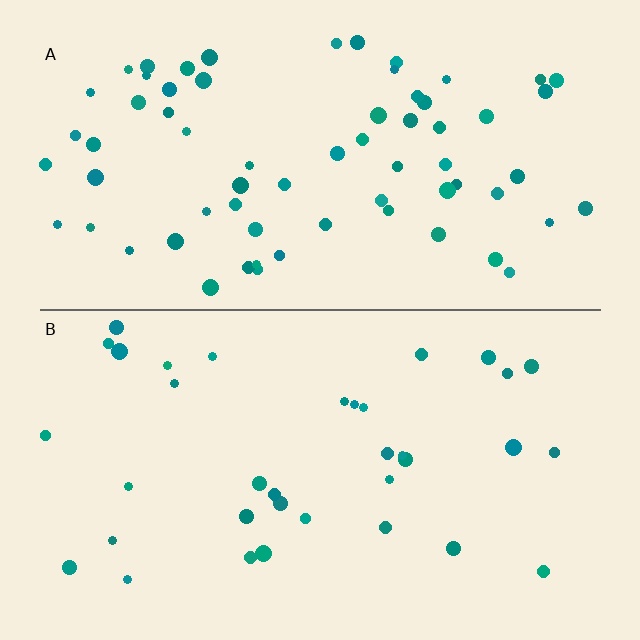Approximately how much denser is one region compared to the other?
Approximately 1.9× — region A over region B.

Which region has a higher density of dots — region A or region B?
A (the top).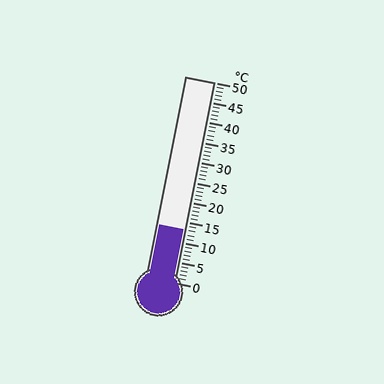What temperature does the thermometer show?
The thermometer shows approximately 13°C.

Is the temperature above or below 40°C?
The temperature is below 40°C.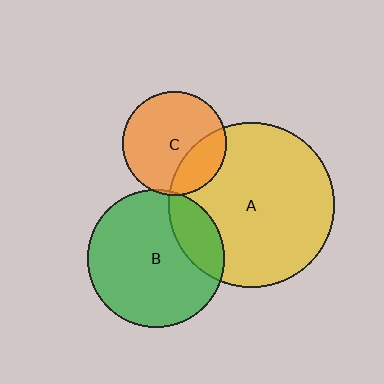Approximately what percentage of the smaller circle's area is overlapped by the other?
Approximately 5%.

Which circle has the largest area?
Circle A (yellow).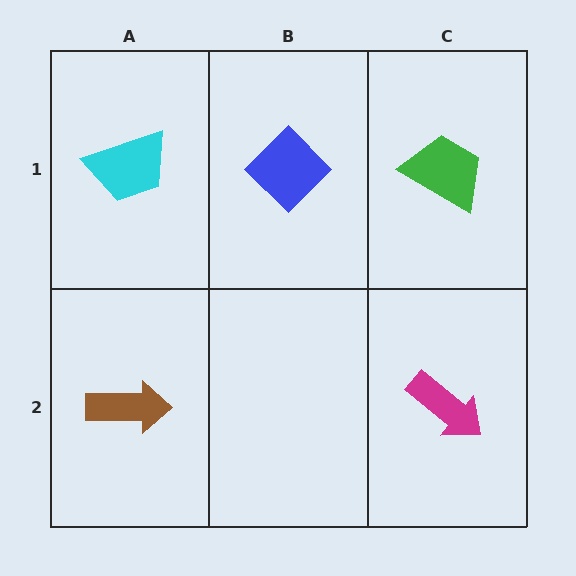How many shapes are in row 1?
3 shapes.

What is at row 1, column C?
A green trapezoid.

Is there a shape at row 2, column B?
No, that cell is empty.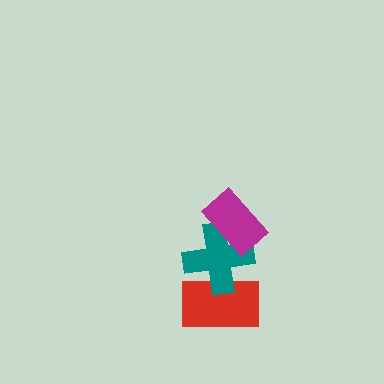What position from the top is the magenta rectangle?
The magenta rectangle is 1st from the top.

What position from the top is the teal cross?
The teal cross is 2nd from the top.